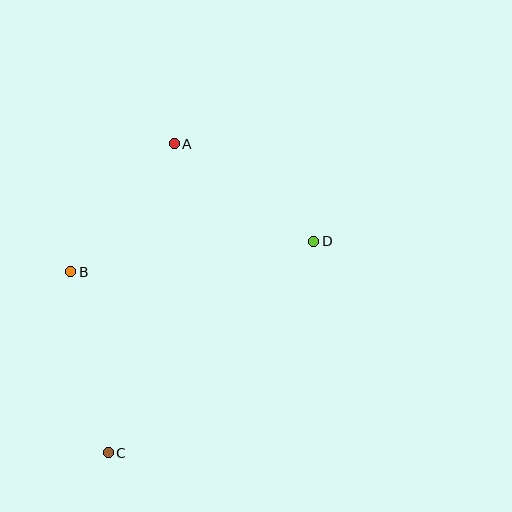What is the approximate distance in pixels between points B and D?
The distance between B and D is approximately 245 pixels.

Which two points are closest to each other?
Points A and B are closest to each other.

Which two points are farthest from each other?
Points A and C are farthest from each other.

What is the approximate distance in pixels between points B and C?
The distance between B and C is approximately 185 pixels.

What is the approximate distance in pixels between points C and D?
The distance between C and D is approximately 295 pixels.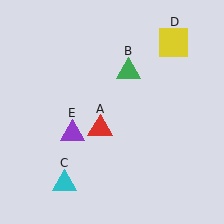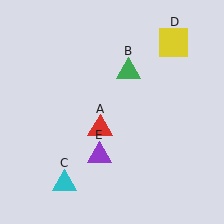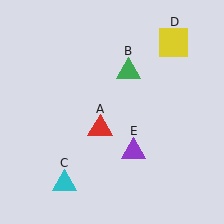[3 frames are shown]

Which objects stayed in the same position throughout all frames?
Red triangle (object A) and green triangle (object B) and cyan triangle (object C) and yellow square (object D) remained stationary.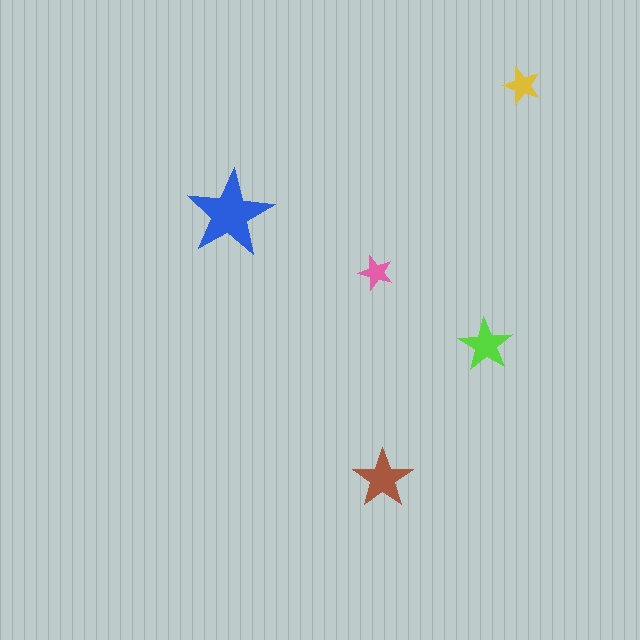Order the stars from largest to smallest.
the blue one, the brown one, the lime one, the yellow one, the pink one.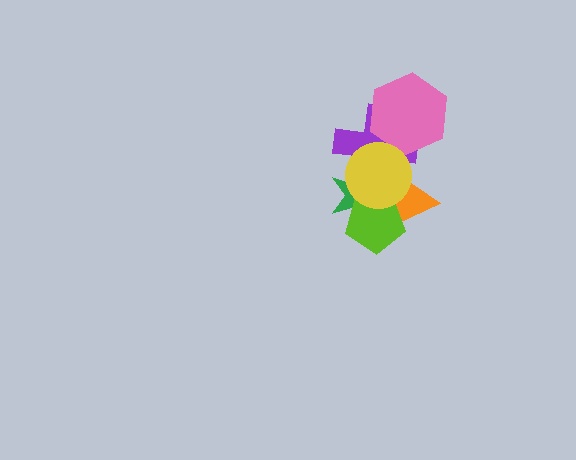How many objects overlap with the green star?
4 objects overlap with the green star.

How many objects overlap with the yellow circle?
4 objects overlap with the yellow circle.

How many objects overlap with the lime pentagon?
3 objects overlap with the lime pentagon.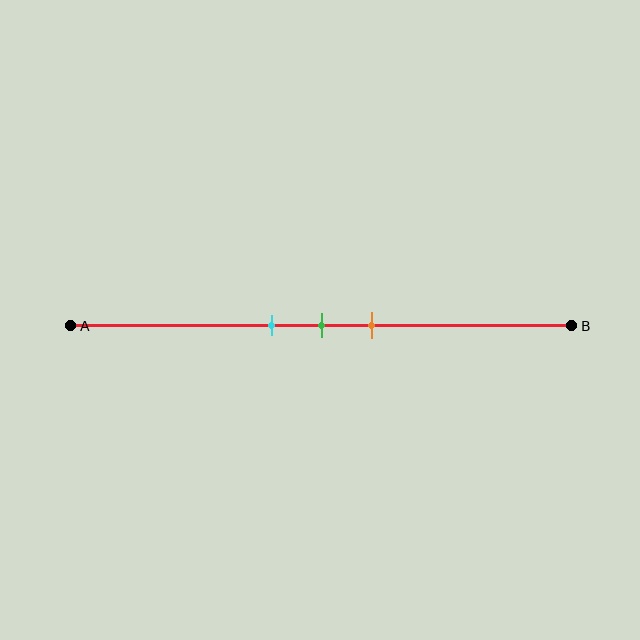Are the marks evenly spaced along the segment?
Yes, the marks are approximately evenly spaced.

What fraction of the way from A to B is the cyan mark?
The cyan mark is approximately 40% (0.4) of the way from A to B.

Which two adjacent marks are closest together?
The cyan and green marks are the closest adjacent pair.